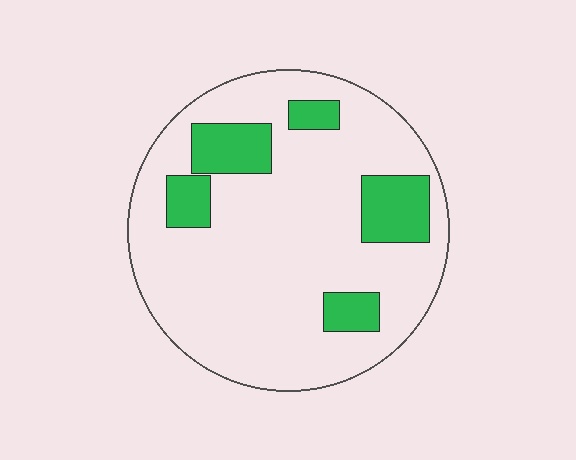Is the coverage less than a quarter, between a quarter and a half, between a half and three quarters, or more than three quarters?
Less than a quarter.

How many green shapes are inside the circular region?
5.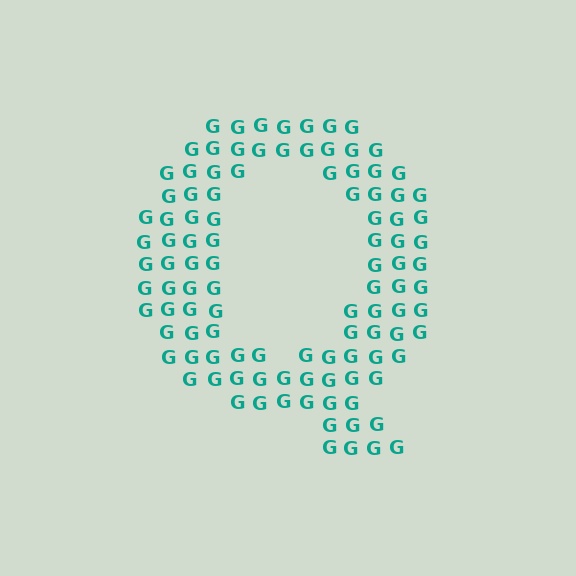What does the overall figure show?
The overall figure shows the letter Q.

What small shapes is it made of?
It is made of small letter G's.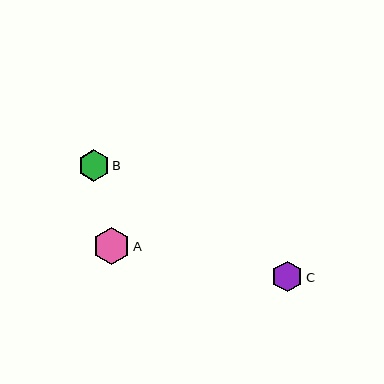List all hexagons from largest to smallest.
From largest to smallest: A, B, C.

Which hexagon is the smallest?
Hexagon C is the smallest with a size of approximately 31 pixels.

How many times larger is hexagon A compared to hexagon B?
Hexagon A is approximately 1.2 times the size of hexagon B.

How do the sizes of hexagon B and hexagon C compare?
Hexagon B and hexagon C are approximately the same size.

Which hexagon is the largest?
Hexagon A is the largest with a size of approximately 37 pixels.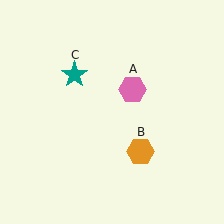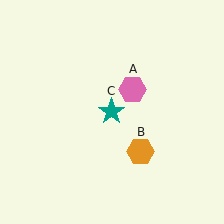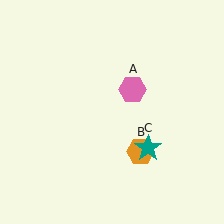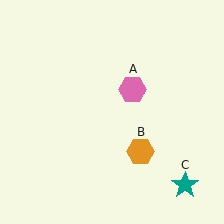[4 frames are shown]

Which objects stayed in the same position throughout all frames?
Pink hexagon (object A) and orange hexagon (object B) remained stationary.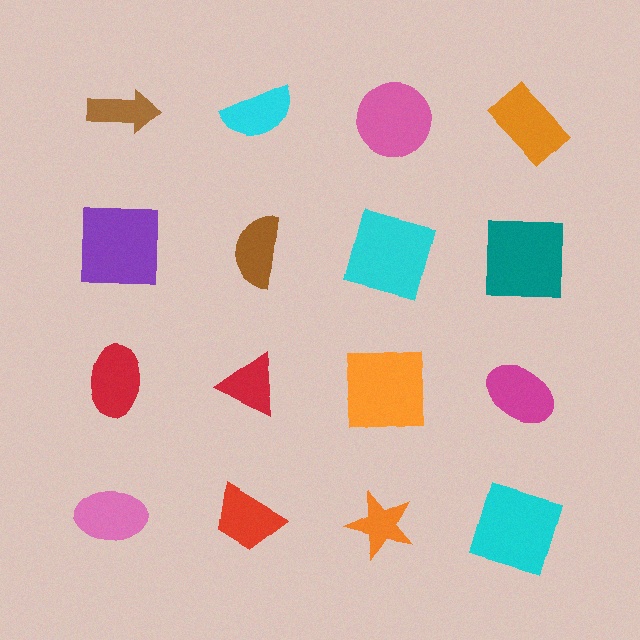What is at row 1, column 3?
A pink circle.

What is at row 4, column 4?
A cyan square.